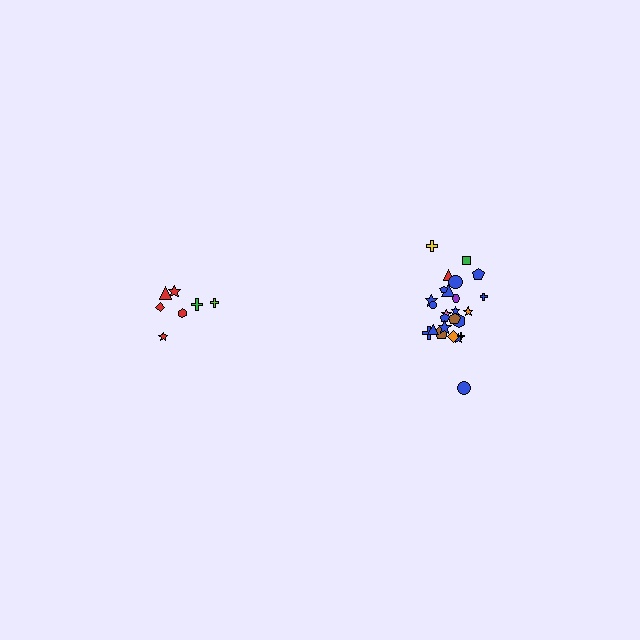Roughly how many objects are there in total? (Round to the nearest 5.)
Roughly 30 objects in total.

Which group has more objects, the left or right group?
The right group.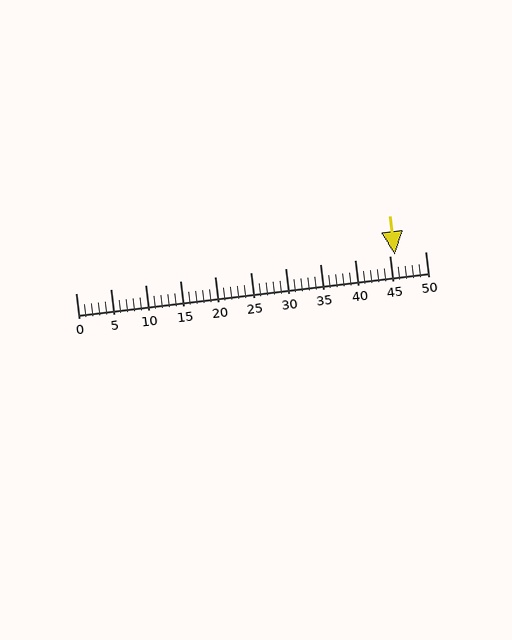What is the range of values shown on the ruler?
The ruler shows values from 0 to 50.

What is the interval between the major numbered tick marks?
The major tick marks are spaced 5 units apart.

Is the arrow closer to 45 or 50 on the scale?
The arrow is closer to 45.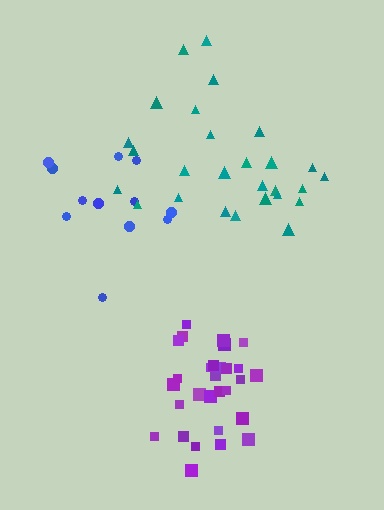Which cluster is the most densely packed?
Purple.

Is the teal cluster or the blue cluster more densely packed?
Teal.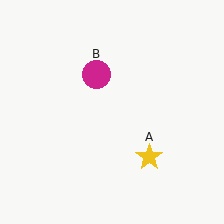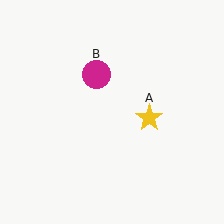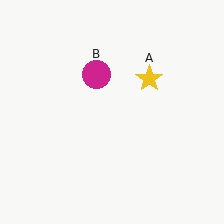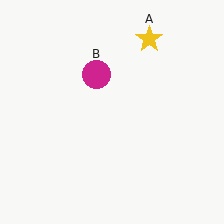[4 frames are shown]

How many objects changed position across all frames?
1 object changed position: yellow star (object A).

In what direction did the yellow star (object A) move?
The yellow star (object A) moved up.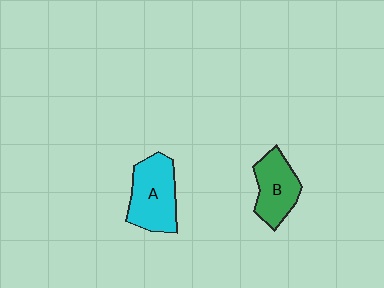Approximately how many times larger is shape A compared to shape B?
Approximately 1.2 times.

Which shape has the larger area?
Shape A (cyan).